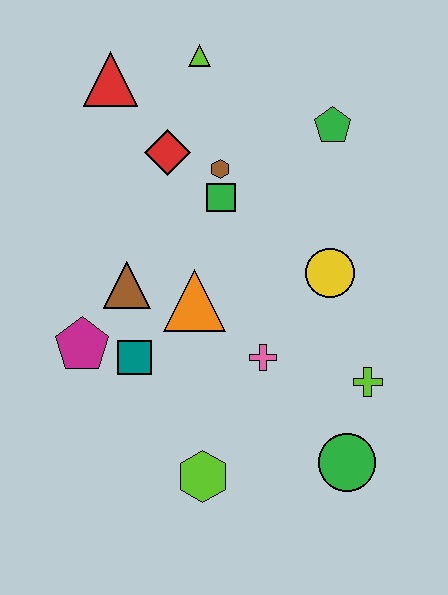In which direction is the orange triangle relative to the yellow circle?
The orange triangle is to the left of the yellow circle.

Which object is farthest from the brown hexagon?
The green circle is farthest from the brown hexagon.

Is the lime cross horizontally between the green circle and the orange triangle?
No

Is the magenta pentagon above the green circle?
Yes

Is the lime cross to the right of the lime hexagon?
Yes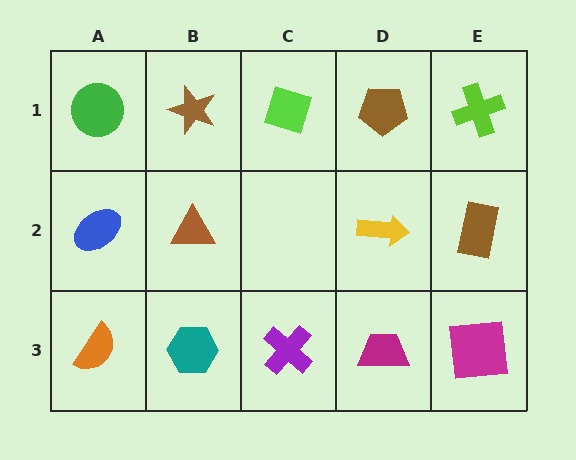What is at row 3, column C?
A purple cross.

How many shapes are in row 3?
5 shapes.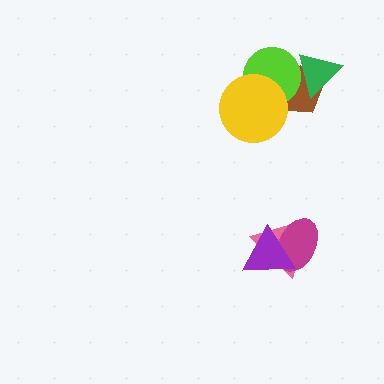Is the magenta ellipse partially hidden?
Yes, it is partially covered by another shape.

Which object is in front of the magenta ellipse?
The purple triangle is in front of the magenta ellipse.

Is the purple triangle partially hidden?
No, no other shape covers it.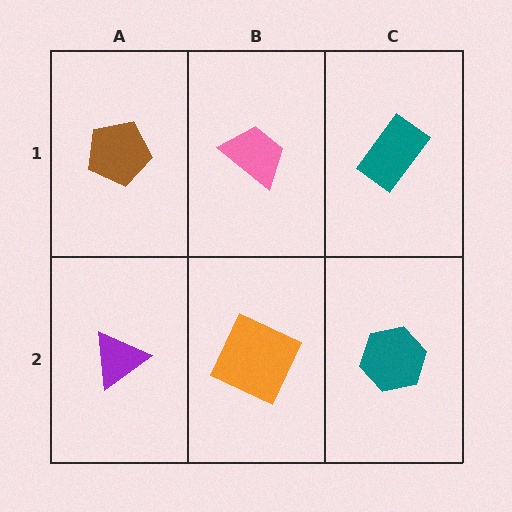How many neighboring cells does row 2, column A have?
2.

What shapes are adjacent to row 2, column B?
A pink trapezoid (row 1, column B), a purple triangle (row 2, column A), a teal hexagon (row 2, column C).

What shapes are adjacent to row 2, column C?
A teal rectangle (row 1, column C), an orange square (row 2, column B).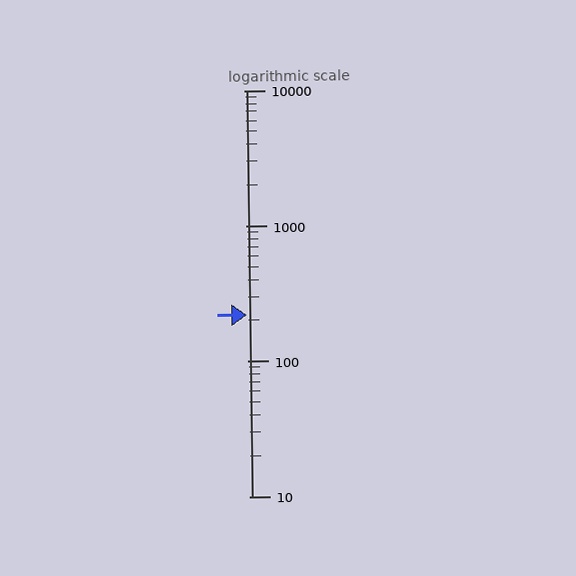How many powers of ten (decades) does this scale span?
The scale spans 3 decades, from 10 to 10000.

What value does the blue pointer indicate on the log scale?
The pointer indicates approximately 220.